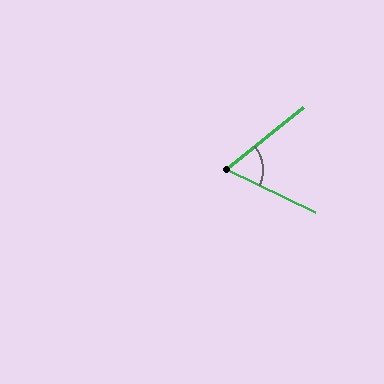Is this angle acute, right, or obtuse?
It is acute.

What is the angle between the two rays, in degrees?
Approximately 65 degrees.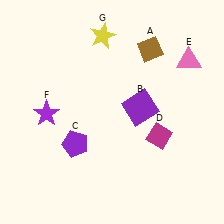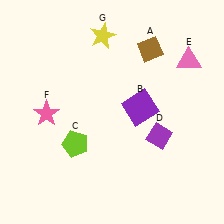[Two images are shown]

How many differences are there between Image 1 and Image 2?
There are 3 differences between the two images.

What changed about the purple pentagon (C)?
In Image 1, C is purple. In Image 2, it changed to lime.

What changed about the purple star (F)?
In Image 1, F is purple. In Image 2, it changed to pink.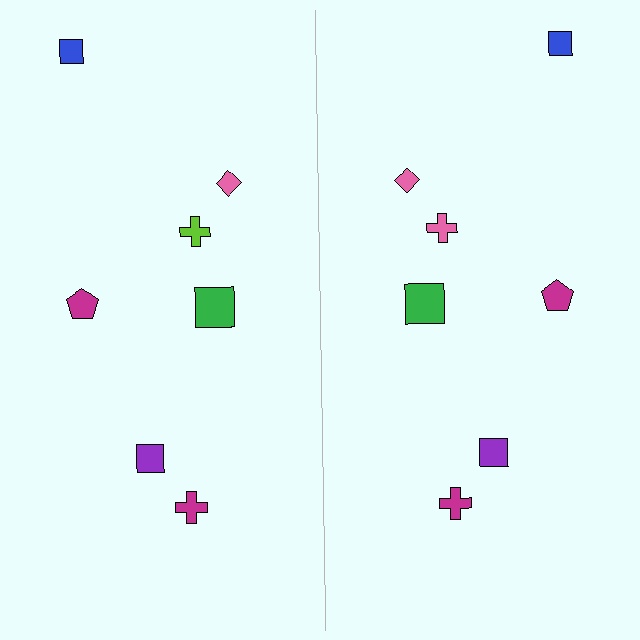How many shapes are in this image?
There are 14 shapes in this image.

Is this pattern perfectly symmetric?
No, the pattern is not perfectly symmetric. The pink cross on the right side breaks the symmetry — its mirror counterpart is lime.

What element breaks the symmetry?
The pink cross on the right side breaks the symmetry — its mirror counterpart is lime.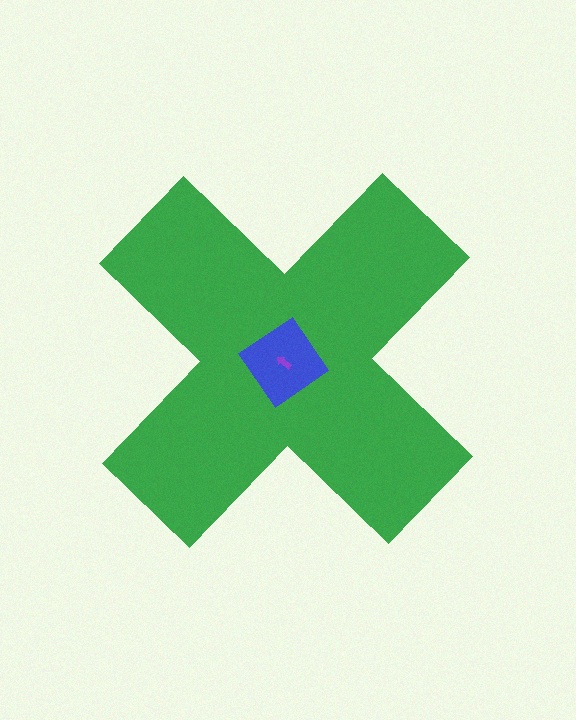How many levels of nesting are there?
3.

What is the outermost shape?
The green cross.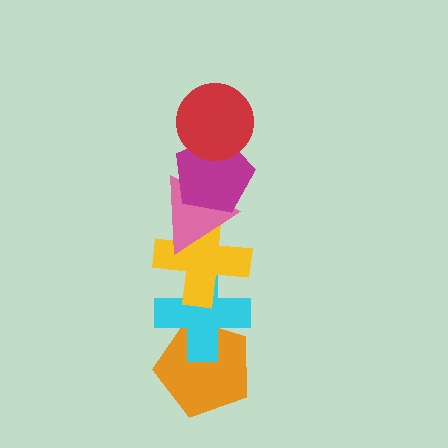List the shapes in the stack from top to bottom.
From top to bottom: the red circle, the magenta pentagon, the pink triangle, the yellow cross, the cyan cross, the orange pentagon.